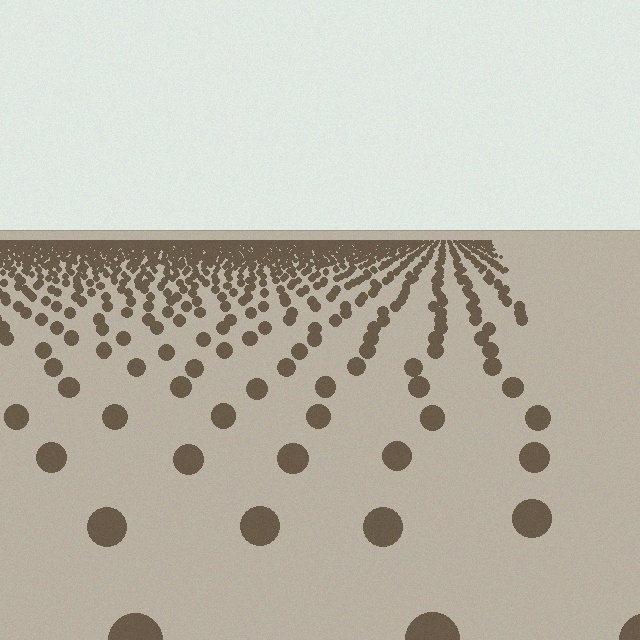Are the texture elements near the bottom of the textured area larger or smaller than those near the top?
Larger. Near the bottom, elements are closer to the viewer and appear at a bigger on-screen size.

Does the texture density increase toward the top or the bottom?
Density increases toward the top.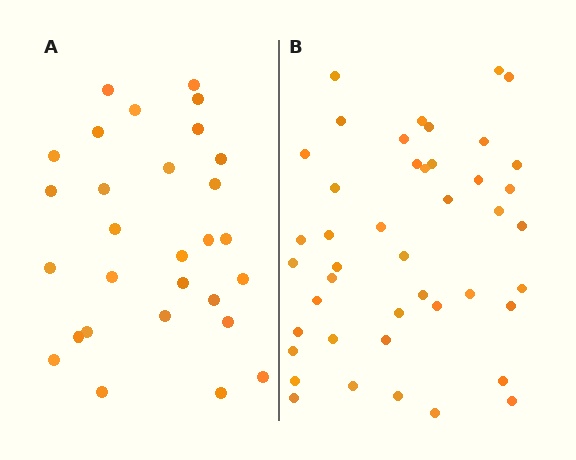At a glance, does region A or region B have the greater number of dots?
Region B (the right region) has more dots.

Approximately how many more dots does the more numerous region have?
Region B has approximately 15 more dots than region A.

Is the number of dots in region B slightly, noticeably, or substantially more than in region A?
Region B has substantially more. The ratio is roughly 1.5 to 1.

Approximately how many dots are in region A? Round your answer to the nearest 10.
About 30 dots. (The exact count is 29, which rounds to 30.)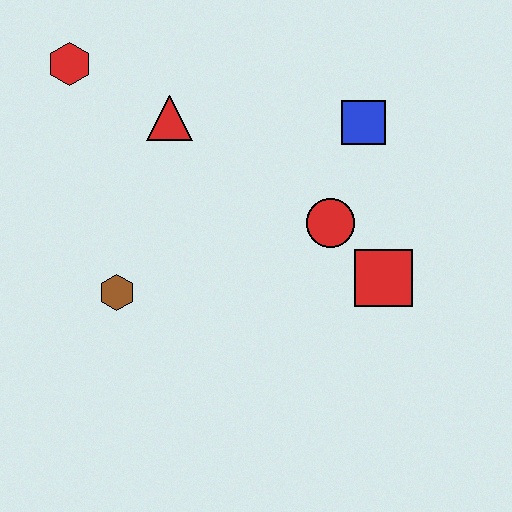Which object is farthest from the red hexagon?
The red square is farthest from the red hexagon.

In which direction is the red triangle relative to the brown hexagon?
The red triangle is above the brown hexagon.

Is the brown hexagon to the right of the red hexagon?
Yes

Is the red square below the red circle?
Yes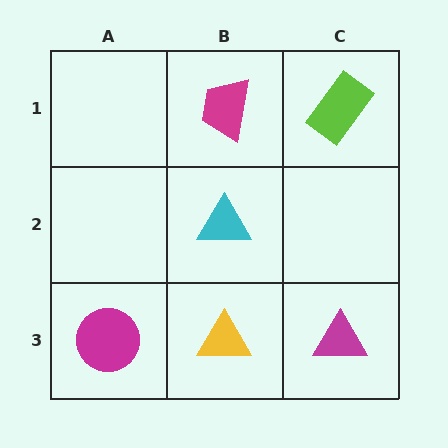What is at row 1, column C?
A lime rectangle.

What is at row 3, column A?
A magenta circle.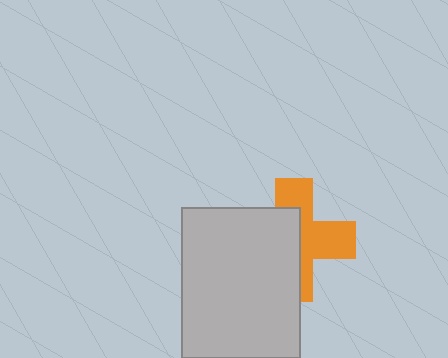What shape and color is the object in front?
The object in front is a light gray rectangle.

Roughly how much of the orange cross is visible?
About half of it is visible (roughly 48%).